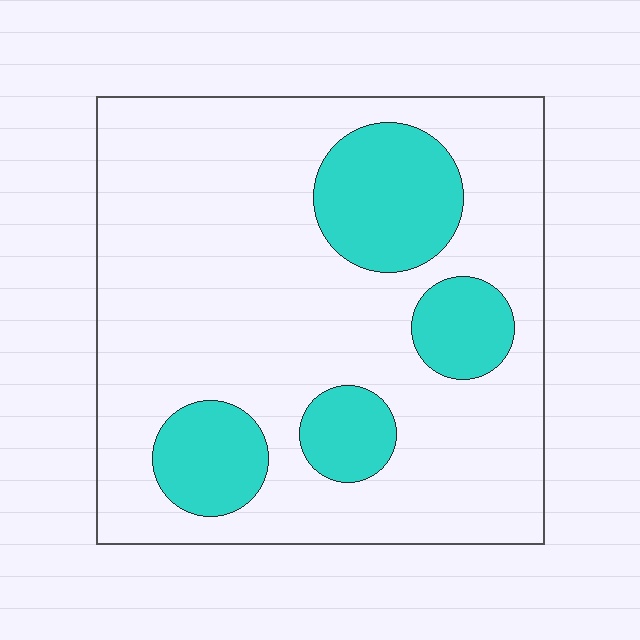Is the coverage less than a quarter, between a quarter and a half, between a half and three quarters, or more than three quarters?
Less than a quarter.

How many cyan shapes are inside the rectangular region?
4.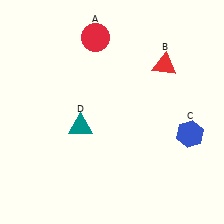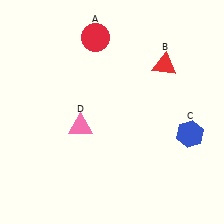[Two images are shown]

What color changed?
The triangle (D) changed from teal in Image 1 to pink in Image 2.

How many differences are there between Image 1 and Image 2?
There is 1 difference between the two images.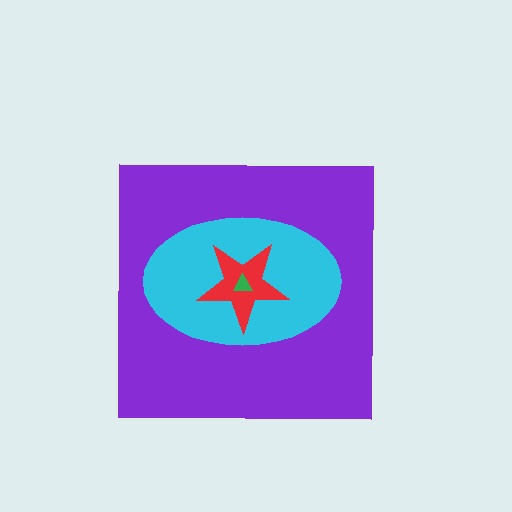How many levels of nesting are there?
4.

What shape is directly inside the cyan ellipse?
The red star.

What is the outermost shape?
The purple square.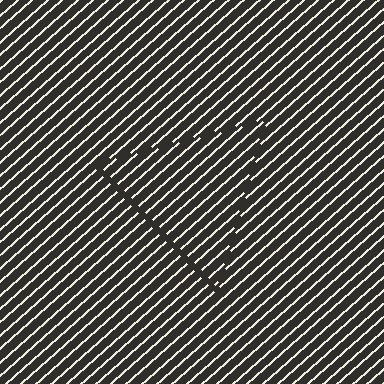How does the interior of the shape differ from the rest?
The interior of the shape contains the same grating, shifted by half a period — the contour is defined by the phase discontinuity where line-ends from the inner and outer gratings abut.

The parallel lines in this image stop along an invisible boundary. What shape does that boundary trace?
An illusory triangle. The interior of the shape contains the same grating, shifted by half a period — the contour is defined by the phase discontinuity where line-ends from the inner and outer gratings abut.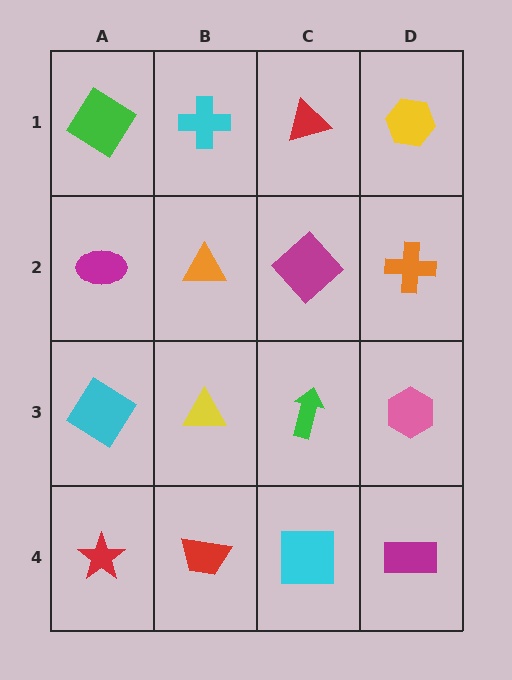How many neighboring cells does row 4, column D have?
2.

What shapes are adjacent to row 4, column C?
A green arrow (row 3, column C), a red trapezoid (row 4, column B), a magenta rectangle (row 4, column D).